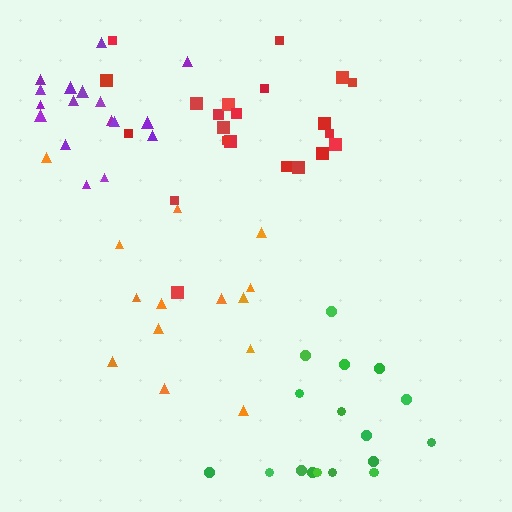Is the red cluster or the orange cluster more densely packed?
Red.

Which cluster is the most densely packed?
Purple.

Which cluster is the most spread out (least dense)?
Orange.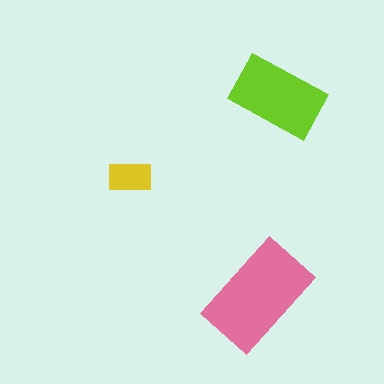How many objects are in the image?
There are 3 objects in the image.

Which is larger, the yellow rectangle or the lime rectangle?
The lime one.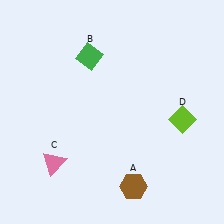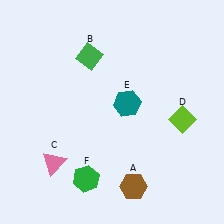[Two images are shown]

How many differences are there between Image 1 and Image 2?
There are 2 differences between the two images.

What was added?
A teal hexagon (E), a green hexagon (F) were added in Image 2.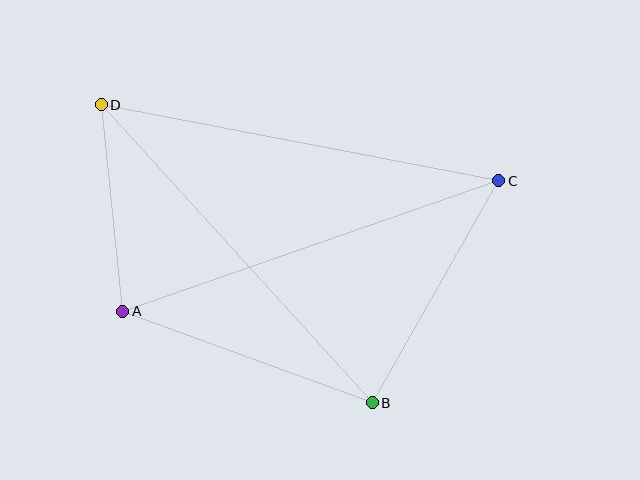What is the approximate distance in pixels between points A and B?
The distance between A and B is approximately 265 pixels.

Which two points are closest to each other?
Points A and D are closest to each other.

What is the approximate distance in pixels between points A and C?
The distance between A and C is approximately 398 pixels.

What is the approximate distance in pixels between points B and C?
The distance between B and C is approximately 255 pixels.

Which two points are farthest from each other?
Points C and D are farthest from each other.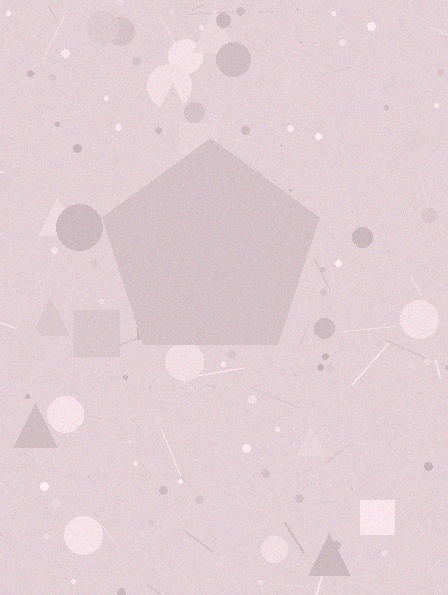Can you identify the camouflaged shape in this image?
The camouflaged shape is a pentagon.